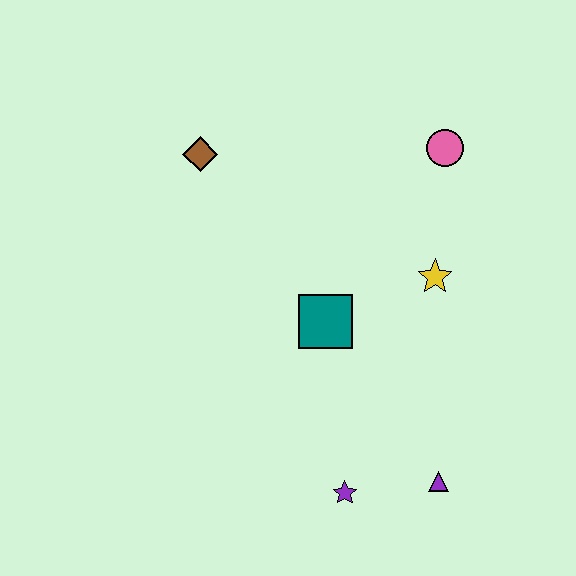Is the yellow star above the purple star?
Yes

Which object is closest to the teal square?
The yellow star is closest to the teal square.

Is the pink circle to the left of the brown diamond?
No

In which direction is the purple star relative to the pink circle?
The purple star is below the pink circle.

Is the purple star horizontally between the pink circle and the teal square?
Yes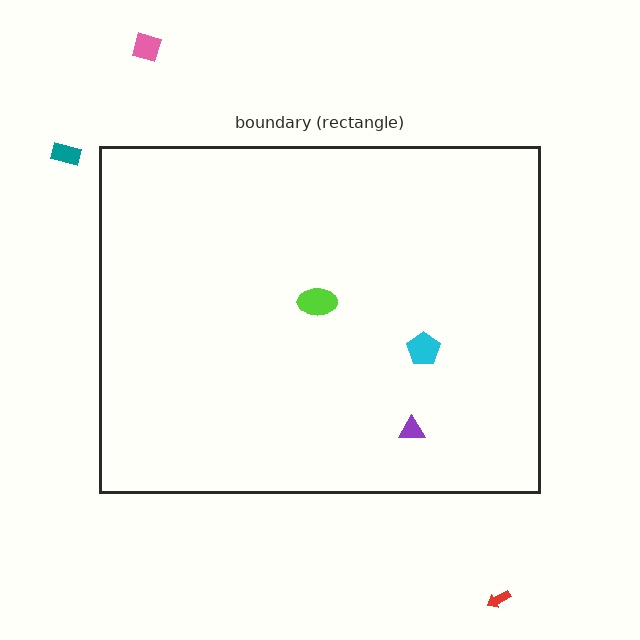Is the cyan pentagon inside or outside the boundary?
Inside.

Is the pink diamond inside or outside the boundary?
Outside.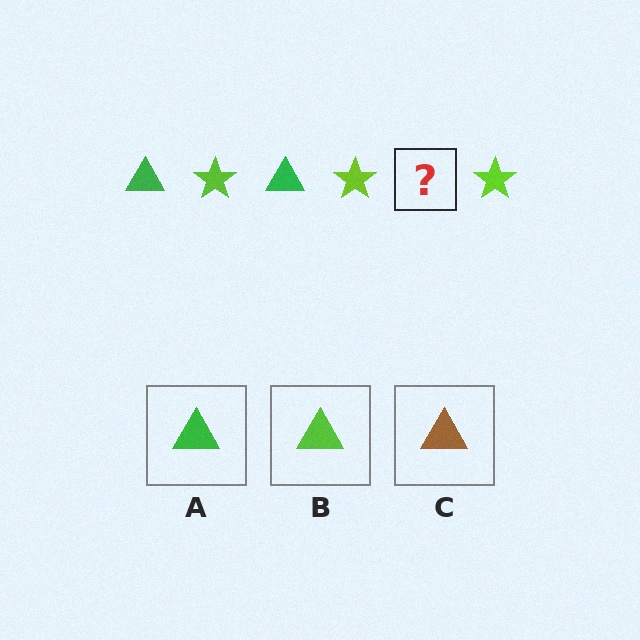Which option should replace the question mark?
Option A.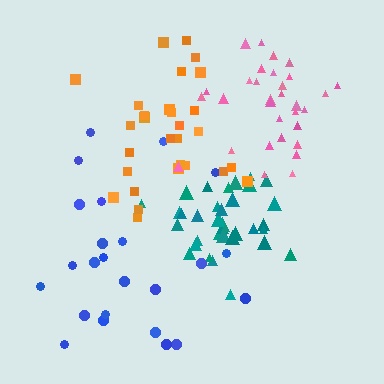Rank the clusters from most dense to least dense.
teal, pink, orange, blue.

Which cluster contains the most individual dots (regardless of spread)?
Teal (35).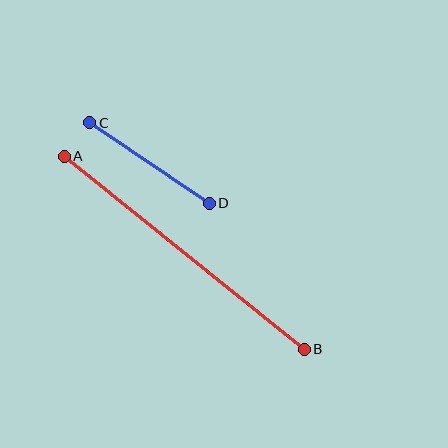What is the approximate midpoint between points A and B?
The midpoint is at approximately (184, 253) pixels.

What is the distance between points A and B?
The distance is approximately 308 pixels.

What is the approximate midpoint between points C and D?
The midpoint is at approximately (149, 163) pixels.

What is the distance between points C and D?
The distance is approximately 144 pixels.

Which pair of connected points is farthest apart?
Points A and B are farthest apart.